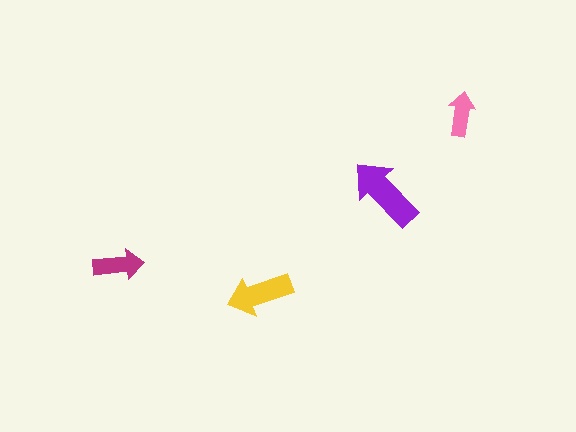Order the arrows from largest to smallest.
the purple one, the yellow one, the magenta one, the pink one.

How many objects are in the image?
There are 4 objects in the image.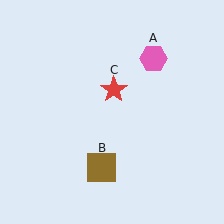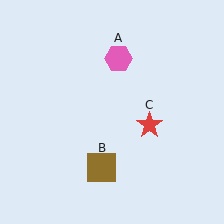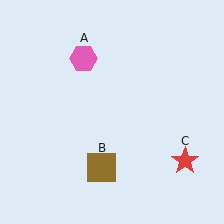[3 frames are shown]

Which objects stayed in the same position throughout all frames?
Brown square (object B) remained stationary.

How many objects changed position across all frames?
2 objects changed position: pink hexagon (object A), red star (object C).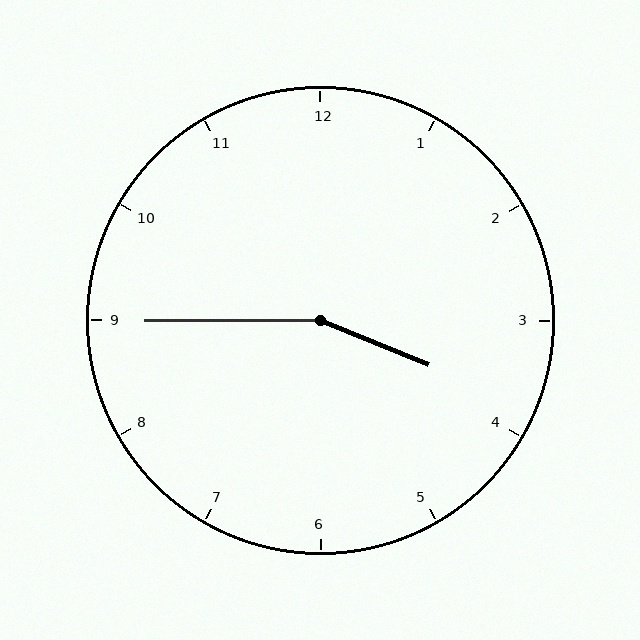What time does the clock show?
3:45.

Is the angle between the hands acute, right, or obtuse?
It is obtuse.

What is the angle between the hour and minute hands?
Approximately 158 degrees.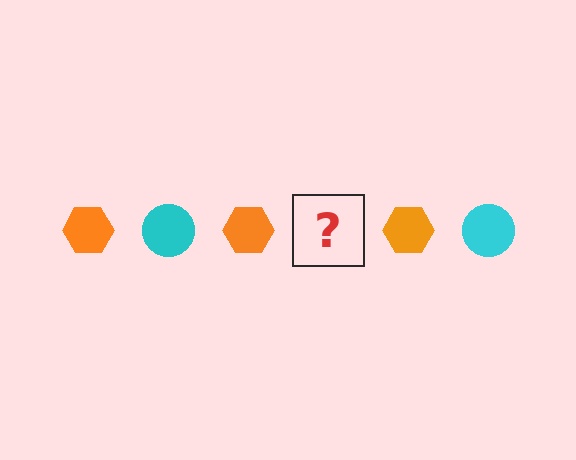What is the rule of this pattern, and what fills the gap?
The rule is that the pattern alternates between orange hexagon and cyan circle. The gap should be filled with a cyan circle.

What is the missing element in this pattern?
The missing element is a cyan circle.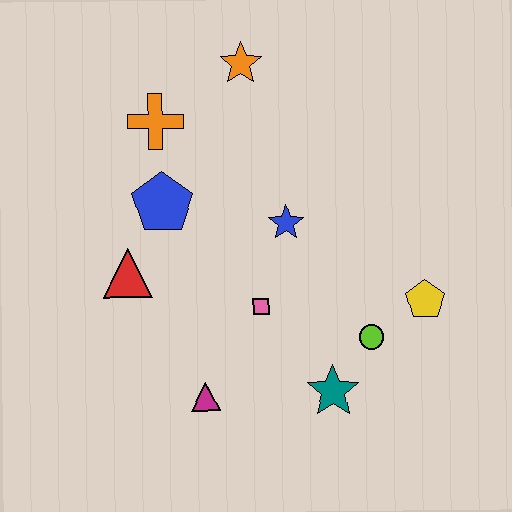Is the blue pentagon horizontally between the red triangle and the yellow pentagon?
Yes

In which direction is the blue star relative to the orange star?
The blue star is below the orange star.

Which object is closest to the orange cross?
The blue pentagon is closest to the orange cross.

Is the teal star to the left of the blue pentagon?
No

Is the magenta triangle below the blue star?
Yes